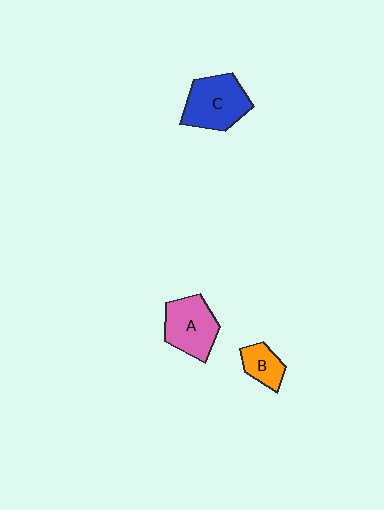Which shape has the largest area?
Shape C (blue).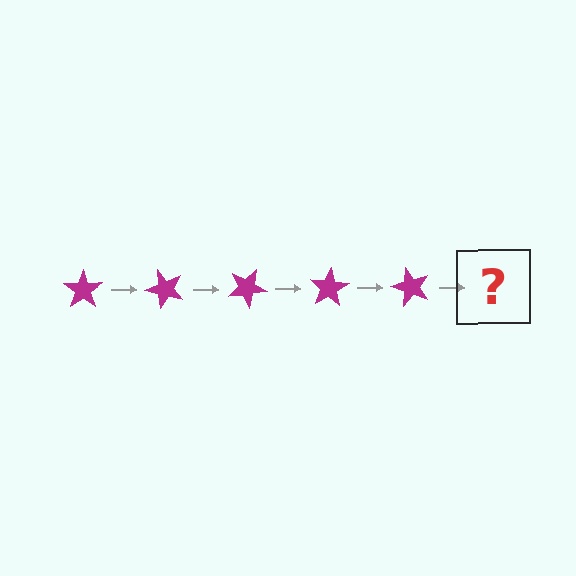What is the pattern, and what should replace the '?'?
The pattern is that the star rotates 50 degrees each step. The '?' should be a magenta star rotated 250 degrees.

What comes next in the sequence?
The next element should be a magenta star rotated 250 degrees.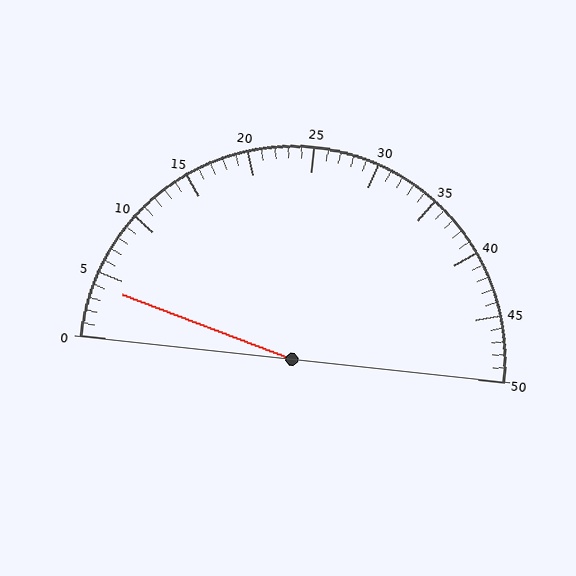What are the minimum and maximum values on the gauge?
The gauge ranges from 0 to 50.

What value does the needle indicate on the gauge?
The needle indicates approximately 4.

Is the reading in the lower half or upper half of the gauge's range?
The reading is in the lower half of the range (0 to 50).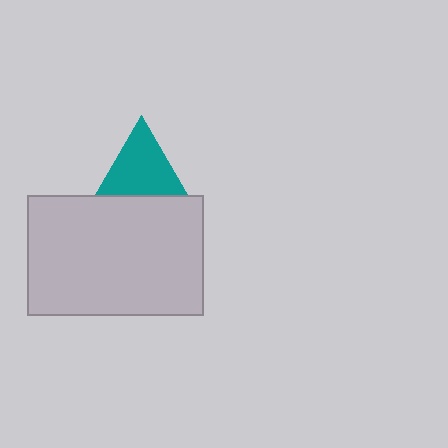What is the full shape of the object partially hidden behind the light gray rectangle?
The partially hidden object is a teal triangle.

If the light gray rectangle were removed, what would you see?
You would see the complete teal triangle.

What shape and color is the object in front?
The object in front is a light gray rectangle.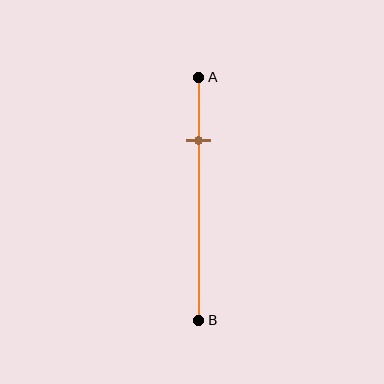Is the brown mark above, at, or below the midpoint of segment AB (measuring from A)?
The brown mark is above the midpoint of segment AB.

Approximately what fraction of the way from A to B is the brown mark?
The brown mark is approximately 25% of the way from A to B.